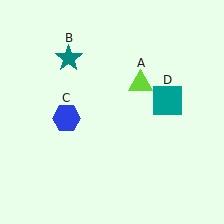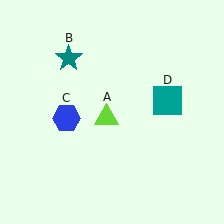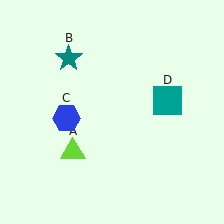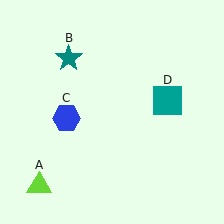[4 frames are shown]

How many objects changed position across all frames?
1 object changed position: lime triangle (object A).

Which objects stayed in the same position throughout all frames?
Teal star (object B) and blue hexagon (object C) and teal square (object D) remained stationary.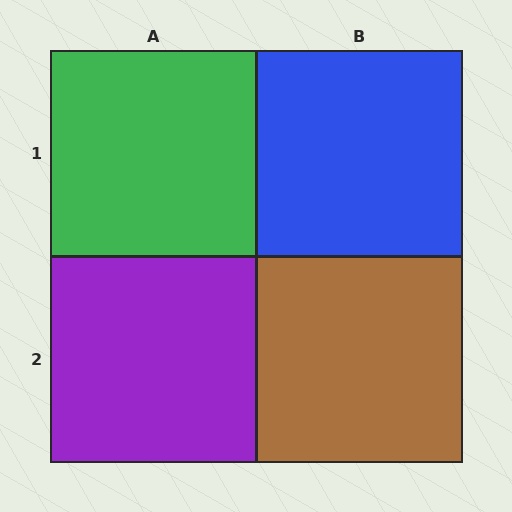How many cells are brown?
1 cell is brown.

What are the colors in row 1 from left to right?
Green, blue.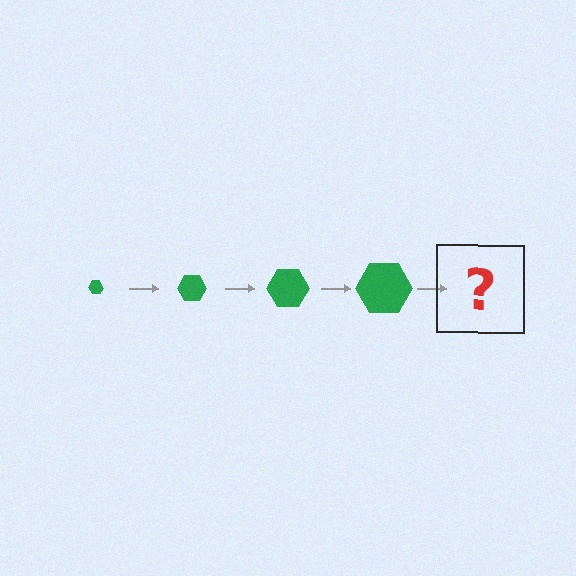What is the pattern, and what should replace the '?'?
The pattern is that the hexagon gets progressively larger each step. The '?' should be a green hexagon, larger than the previous one.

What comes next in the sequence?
The next element should be a green hexagon, larger than the previous one.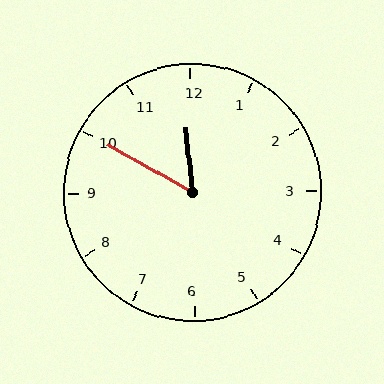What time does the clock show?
11:50.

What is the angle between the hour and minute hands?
Approximately 55 degrees.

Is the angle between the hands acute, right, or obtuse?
It is acute.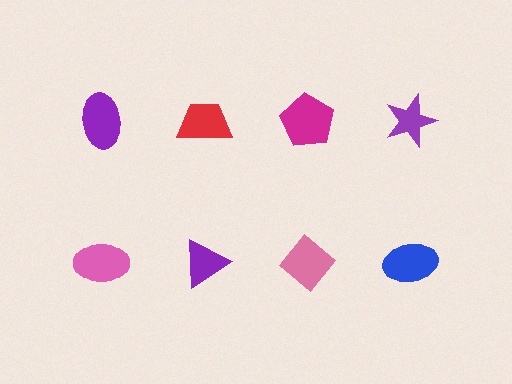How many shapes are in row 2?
4 shapes.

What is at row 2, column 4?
A blue ellipse.